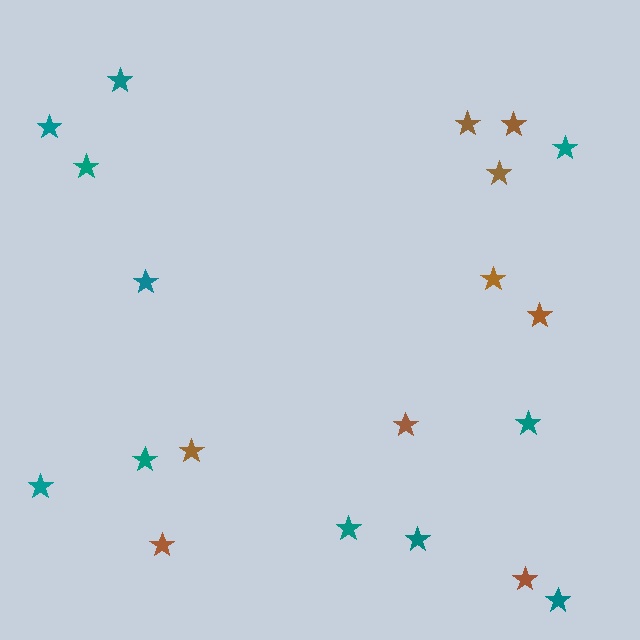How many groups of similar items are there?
There are 2 groups: one group of brown stars (9) and one group of teal stars (11).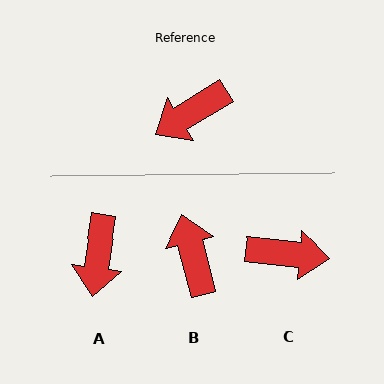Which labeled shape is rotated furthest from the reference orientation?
C, about 142 degrees away.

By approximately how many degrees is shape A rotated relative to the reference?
Approximately 50 degrees counter-clockwise.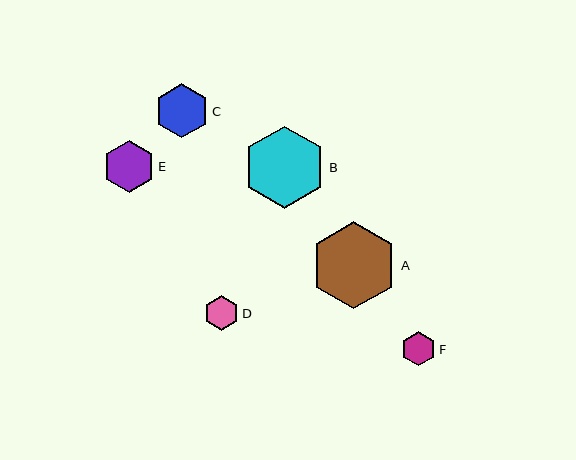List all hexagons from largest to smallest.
From largest to smallest: A, B, C, E, D, F.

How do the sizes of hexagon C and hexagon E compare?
Hexagon C and hexagon E are approximately the same size.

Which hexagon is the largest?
Hexagon A is the largest with a size of approximately 87 pixels.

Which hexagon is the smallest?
Hexagon F is the smallest with a size of approximately 34 pixels.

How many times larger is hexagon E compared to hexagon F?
Hexagon E is approximately 1.5 times the size of hexagon F.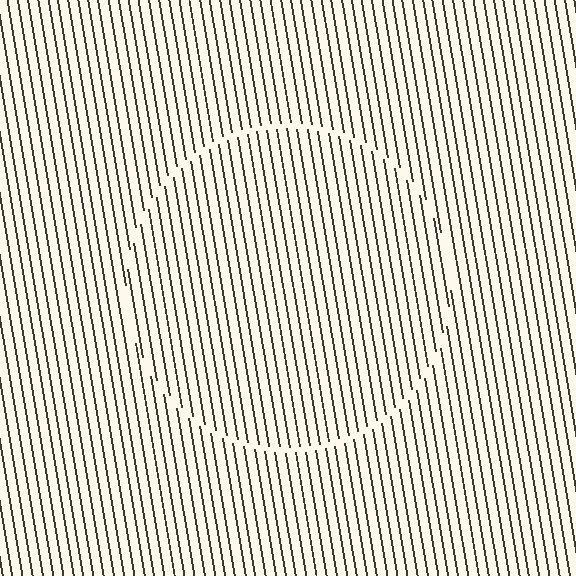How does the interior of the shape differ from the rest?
The interior of the shape contains the same grating, shifted by half a period — the contour is defined by the phase discontinuity where line-ends from the inner and outer gratings abut.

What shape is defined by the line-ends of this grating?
An illusory circle. The interior of the shape contains the same grating, shifted by half a period — the contour is defined by the phase discontinuity where line-ends from the inner and outer gratings abut.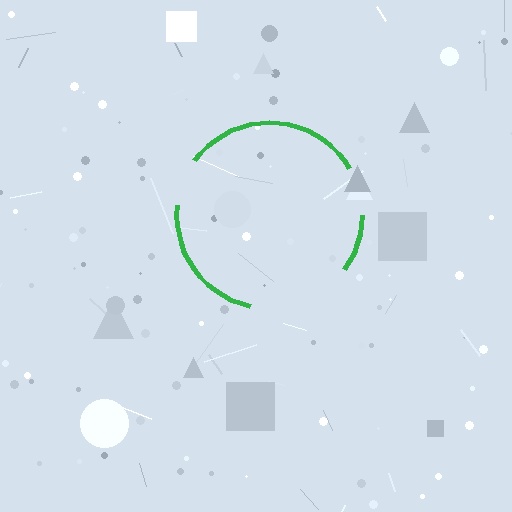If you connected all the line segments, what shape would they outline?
They would outline a circle.